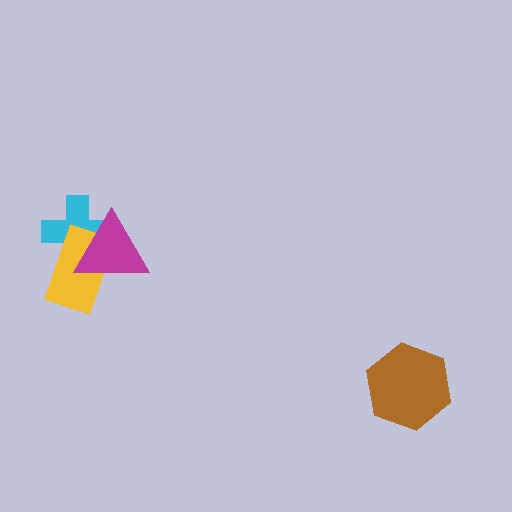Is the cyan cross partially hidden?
Yes, it is partially covered by another shape.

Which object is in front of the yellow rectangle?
The magenta triangle is in front of the yellow rectangle.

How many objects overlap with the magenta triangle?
2 objects overlap with the magenta triangle.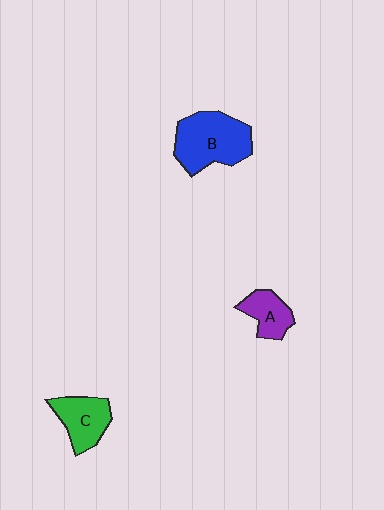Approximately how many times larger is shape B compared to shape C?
Approximately 1.6 times.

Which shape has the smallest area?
Shape A (purple).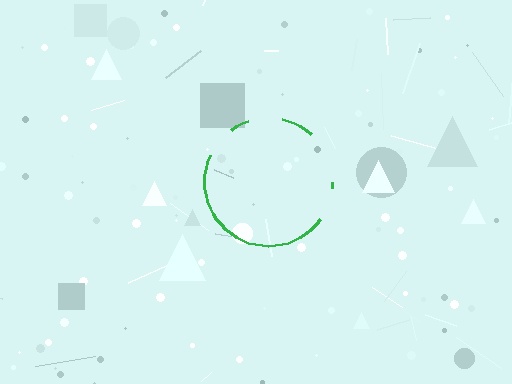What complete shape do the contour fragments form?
The contour fragments form a circle.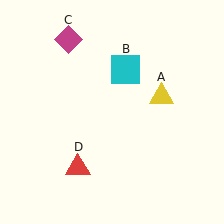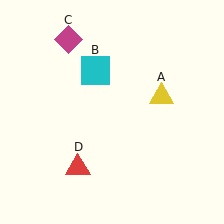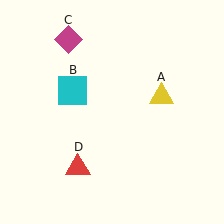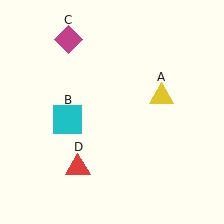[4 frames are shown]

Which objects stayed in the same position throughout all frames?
Yellow triangle (object A) and magenta diamond (object C) and red triangle (object D) remained stationary.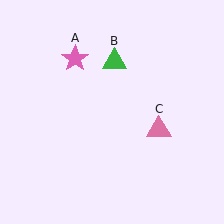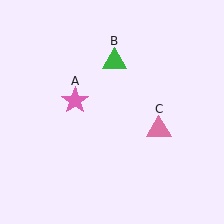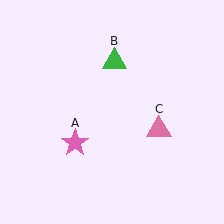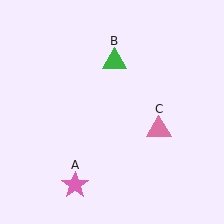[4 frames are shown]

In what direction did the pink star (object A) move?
The pink star (object A) moved down.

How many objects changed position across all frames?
1 object changed position: pink star (object A).